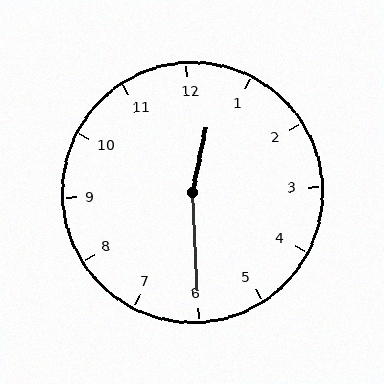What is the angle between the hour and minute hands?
Approximately 165 degrees.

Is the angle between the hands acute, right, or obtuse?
It is obtuse.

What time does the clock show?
12:30.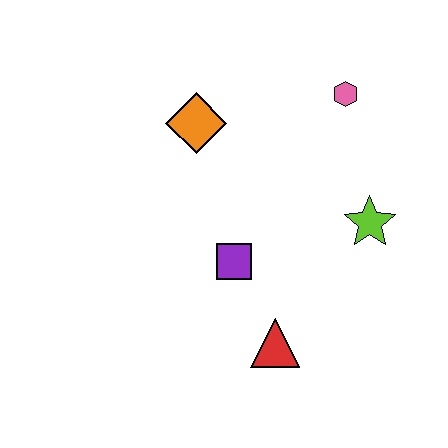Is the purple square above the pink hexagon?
No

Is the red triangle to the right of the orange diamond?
Yes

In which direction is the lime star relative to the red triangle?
The lime star is above the red triangle.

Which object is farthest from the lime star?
The orange diamond is farthest from the lime star.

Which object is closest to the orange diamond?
The purple square is closest to the orange diamond.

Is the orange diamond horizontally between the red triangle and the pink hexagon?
No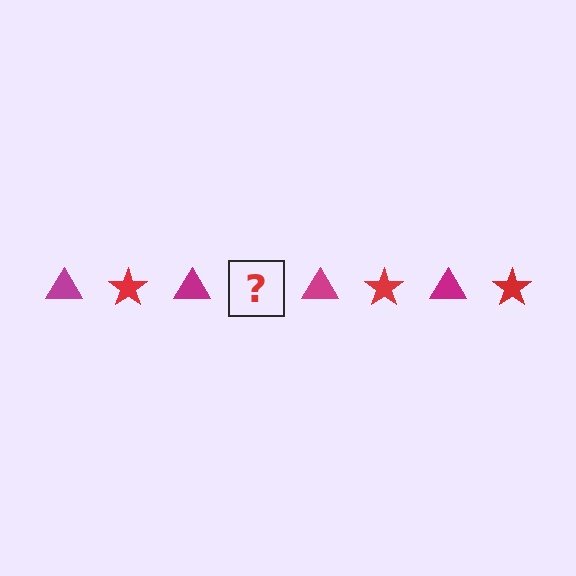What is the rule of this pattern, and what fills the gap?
The rule is that the pattern alternates between magenta triangle and red star. The gap should be filled with a red star.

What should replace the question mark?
The question mark should be replaced with a red star.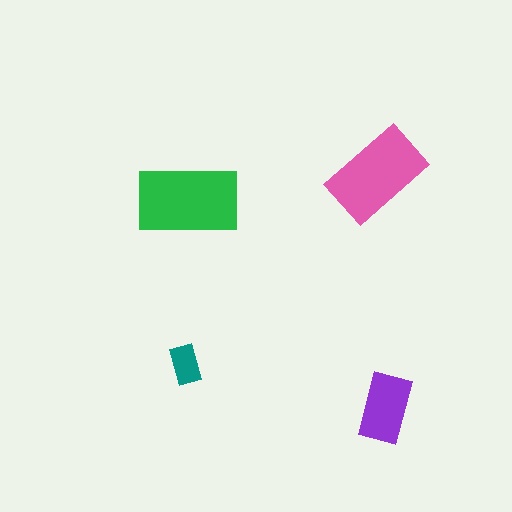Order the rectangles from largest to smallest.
the green one, the pink one, the purple one, the teal one.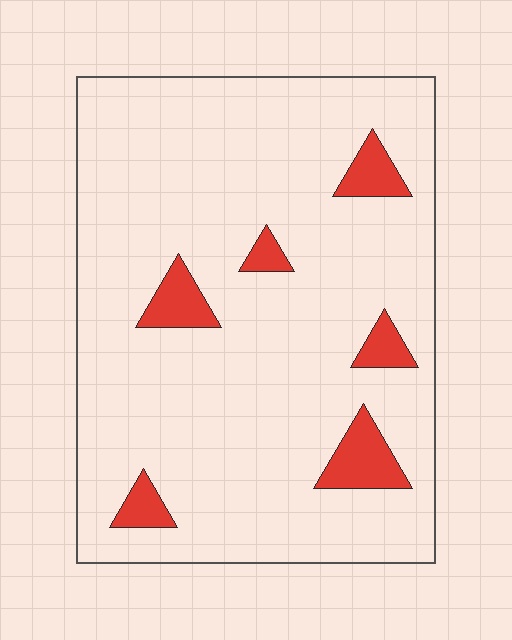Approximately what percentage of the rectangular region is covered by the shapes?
Approximately 10%.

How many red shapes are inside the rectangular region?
6.